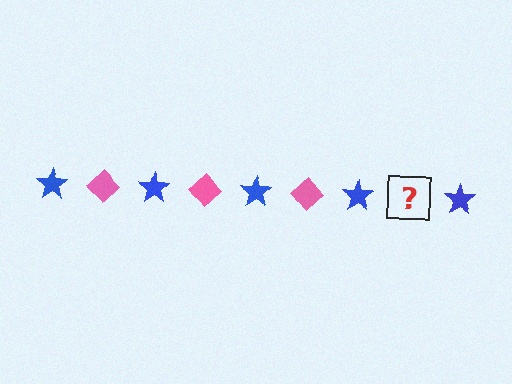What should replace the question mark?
The question mark should be replaced with a pink diamond.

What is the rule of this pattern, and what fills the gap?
The rule is that the pattern alternates between blue star and pink diamond. The gap should be filled with a pink diamond.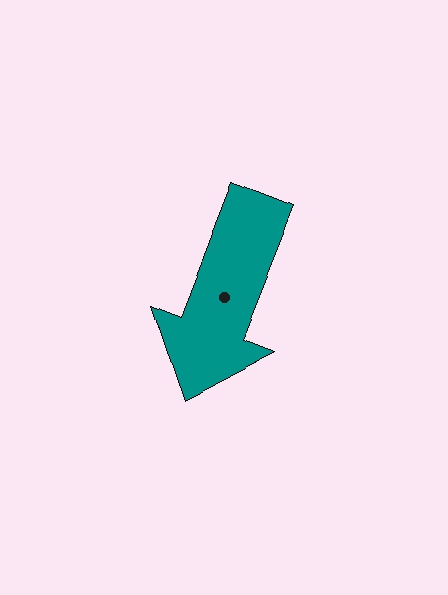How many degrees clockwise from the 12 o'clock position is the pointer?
Approximately 202 degrees.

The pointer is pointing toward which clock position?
Roughly 7 o'clock.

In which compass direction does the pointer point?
South.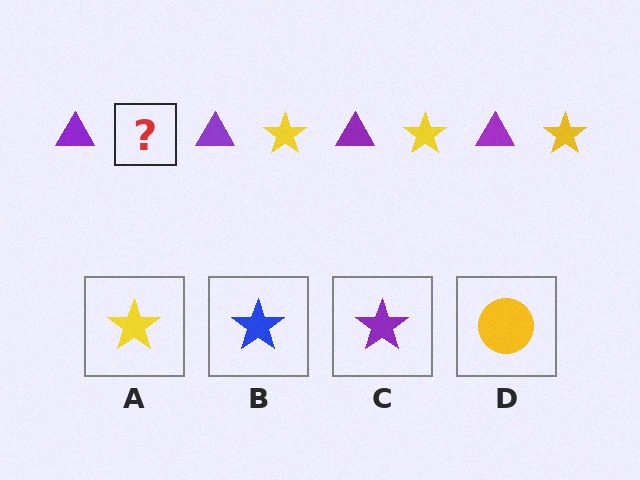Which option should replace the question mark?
Option A.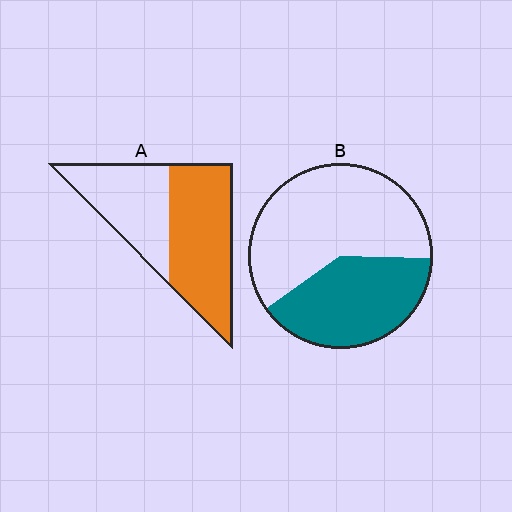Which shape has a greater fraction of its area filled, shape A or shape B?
Shape A.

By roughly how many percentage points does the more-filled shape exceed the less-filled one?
By roughly 15 percentage points (A over B).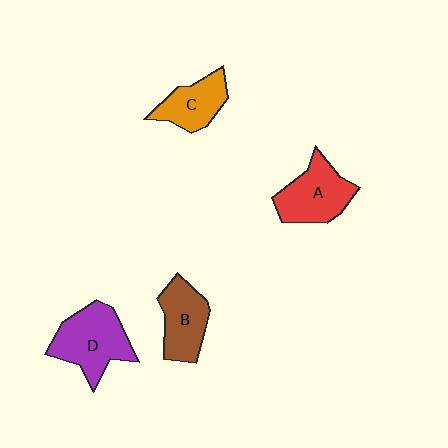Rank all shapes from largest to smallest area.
From largest to smallest: D (purple), A (red), B (brown), C (orange).